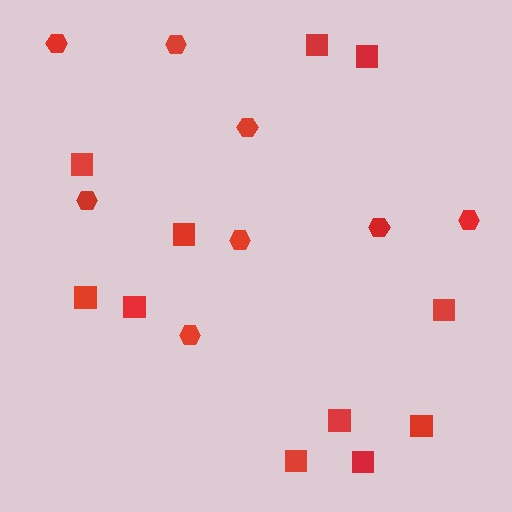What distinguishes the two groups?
There are 2 groups: one group of squares (11) and one group of hexagons (8).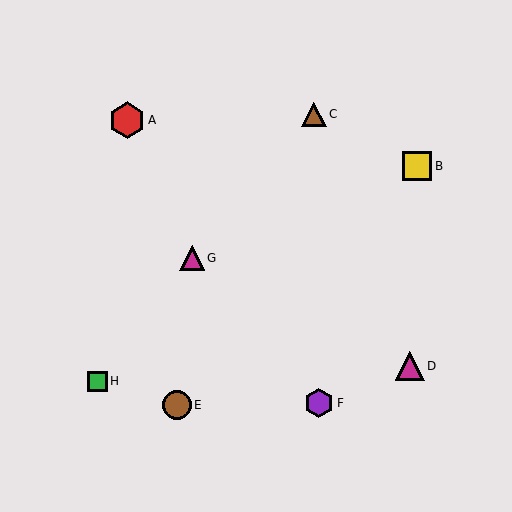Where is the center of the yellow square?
The center of the yellow square is at (417, 166).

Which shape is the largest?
The red hexagon (labeled A) is the largest.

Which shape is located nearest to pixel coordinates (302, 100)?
The brown triangle (labeled C) at (314, 114) is nearest to that location.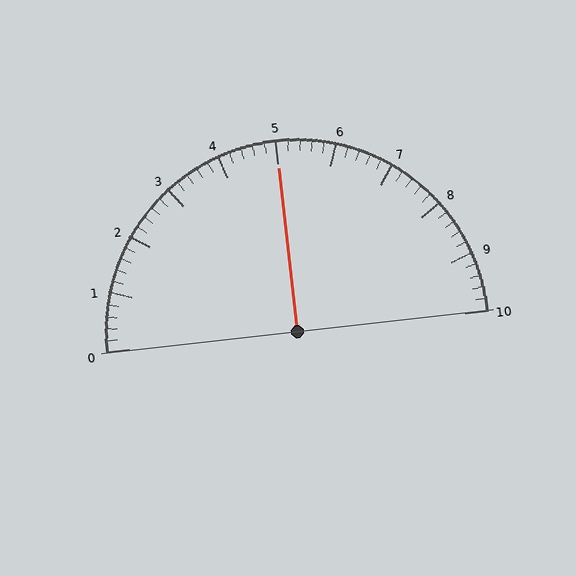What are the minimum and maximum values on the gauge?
The gauge ranges from 0 to 10.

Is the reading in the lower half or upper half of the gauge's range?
The reading is in the upper half of the range (0 to 10).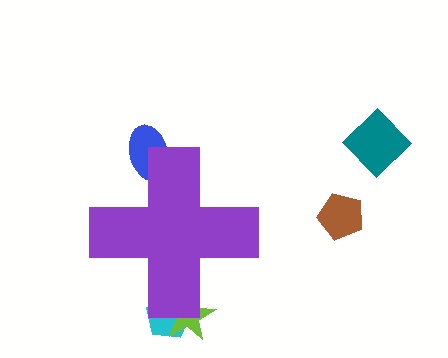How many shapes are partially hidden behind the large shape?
3 shapes are partially hidden.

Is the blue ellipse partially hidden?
Yes, the blue ellipse is partially hidden behind the purple cross.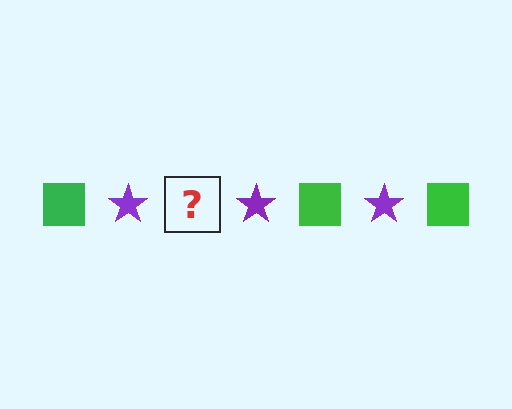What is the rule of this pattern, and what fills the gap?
The rule is that the pattern alternates between green square and purple star. The gap should be filled with a green square.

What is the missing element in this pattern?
The missing element is a green square.